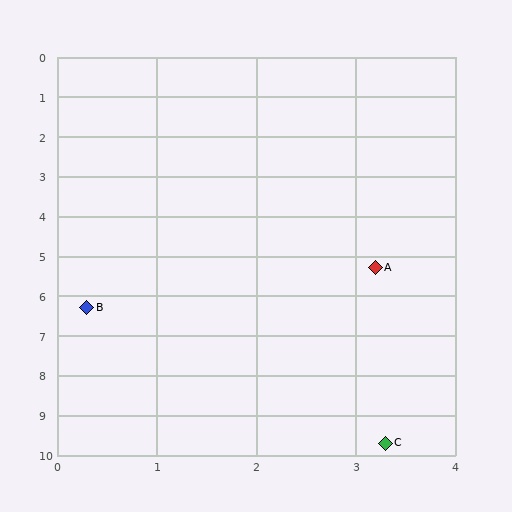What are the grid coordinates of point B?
Point B is at approximately (0.3, 6.3).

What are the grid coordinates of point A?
Point A is at approximately (3.2, 5.3).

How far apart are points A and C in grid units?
Points A and C are about 4.4 grid units apart.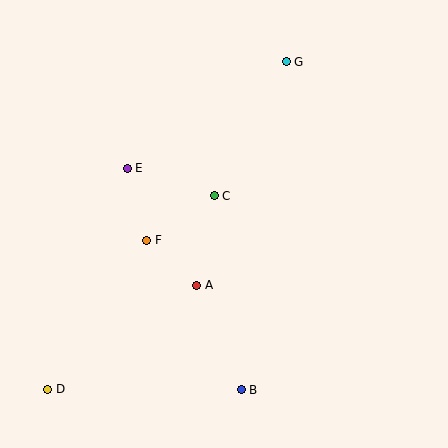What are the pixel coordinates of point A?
Point A is at (197, 285).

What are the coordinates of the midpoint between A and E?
The midpoint between A and E is at (162, 227).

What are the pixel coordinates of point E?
Point E is at (127, 168).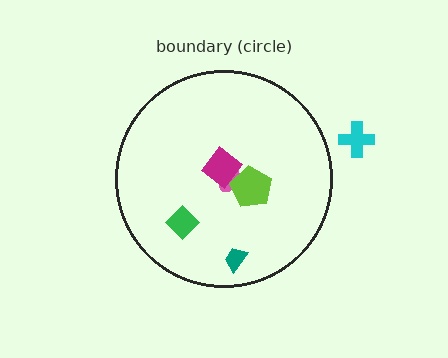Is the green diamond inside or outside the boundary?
Inside.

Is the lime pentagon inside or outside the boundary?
Inside.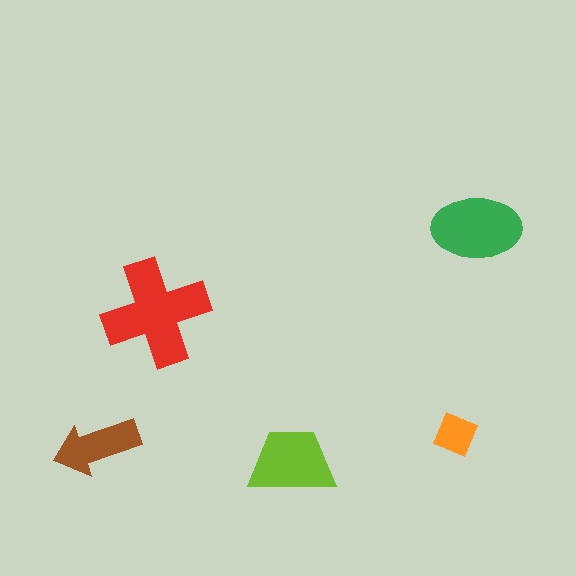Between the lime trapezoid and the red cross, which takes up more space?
The red cross.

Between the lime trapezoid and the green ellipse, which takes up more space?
The green ellipse.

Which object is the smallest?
The orange diamond.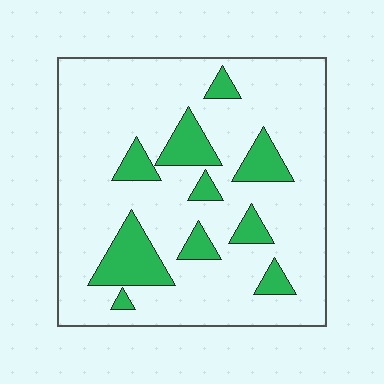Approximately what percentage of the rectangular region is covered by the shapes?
Approximately 20%.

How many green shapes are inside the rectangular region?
10.